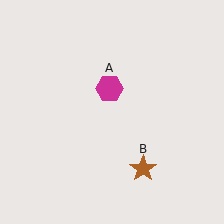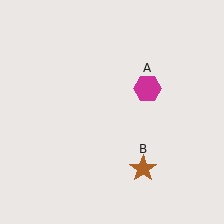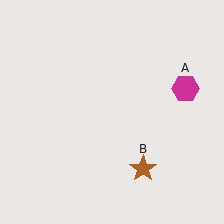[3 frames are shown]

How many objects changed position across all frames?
1 object changed position: magenta hexagon (object A).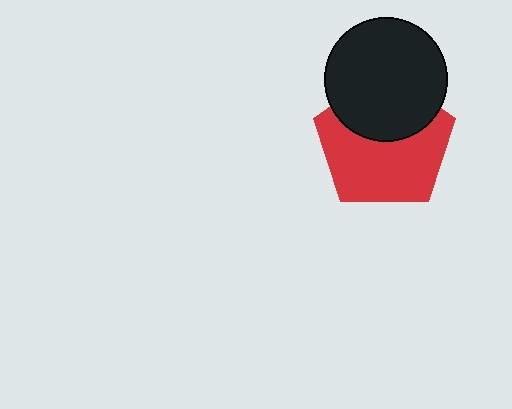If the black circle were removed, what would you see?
You would see the complete red pentagon.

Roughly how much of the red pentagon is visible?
About half of it is visible (roughly 62%).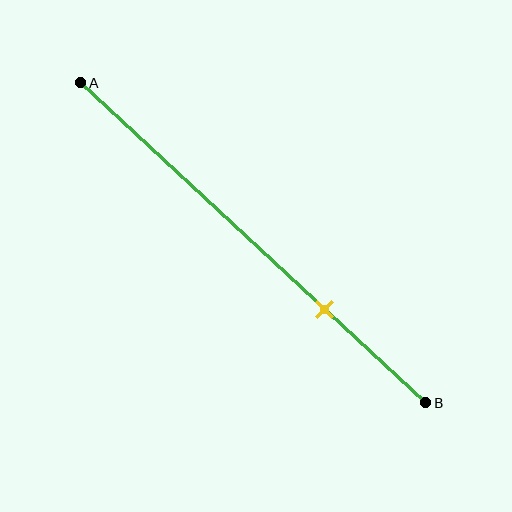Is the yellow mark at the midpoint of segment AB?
No, the mark is at about 70% from A, not at the 50% midpoint.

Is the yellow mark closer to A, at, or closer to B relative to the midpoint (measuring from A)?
The yellow mark is closer to point B than the midpoint of segment AB.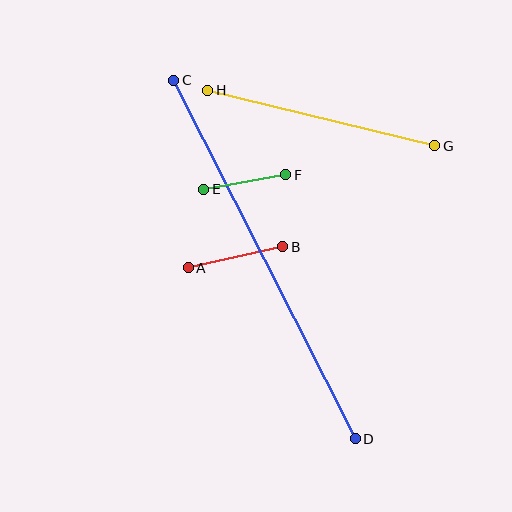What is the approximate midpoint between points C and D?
The midpoint is at approximately (264, 260) pixels.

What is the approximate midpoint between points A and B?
The midpoint is at approximately (235, 257) pixels.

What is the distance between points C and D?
The distance is approximately 401 pixels.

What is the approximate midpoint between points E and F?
The midpoint is at approximately (245, 182) pixels.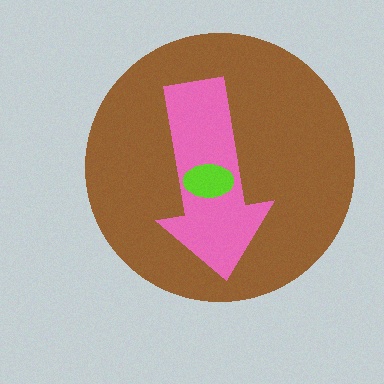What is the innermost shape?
The lime ellipse.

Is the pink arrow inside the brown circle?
Yes.